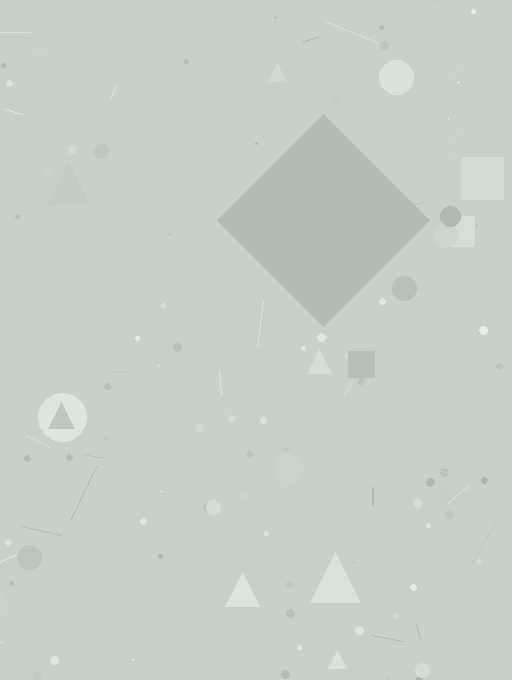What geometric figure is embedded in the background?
A diamond is embedded in the background.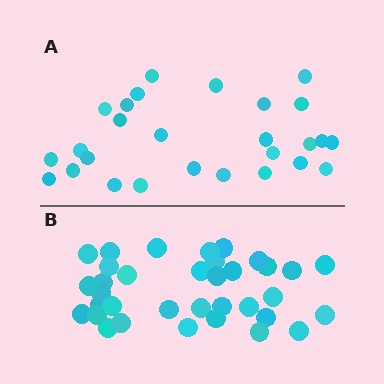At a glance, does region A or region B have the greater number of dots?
Region B (the bottom region) has more dots.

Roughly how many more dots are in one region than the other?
Region B has roughly 8 or so more dots than region A.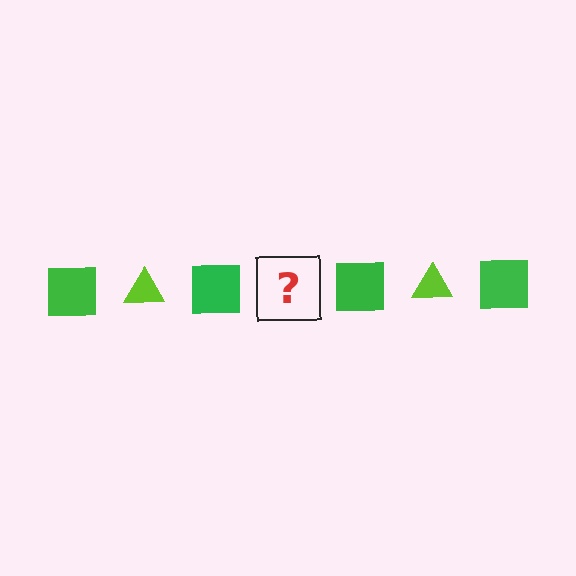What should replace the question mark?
The question mark should be replaced with a lime triangle.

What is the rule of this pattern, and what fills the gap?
The rule is that the pattern alternates between green square and lime triangle. The gap should be filled with a lime triangle.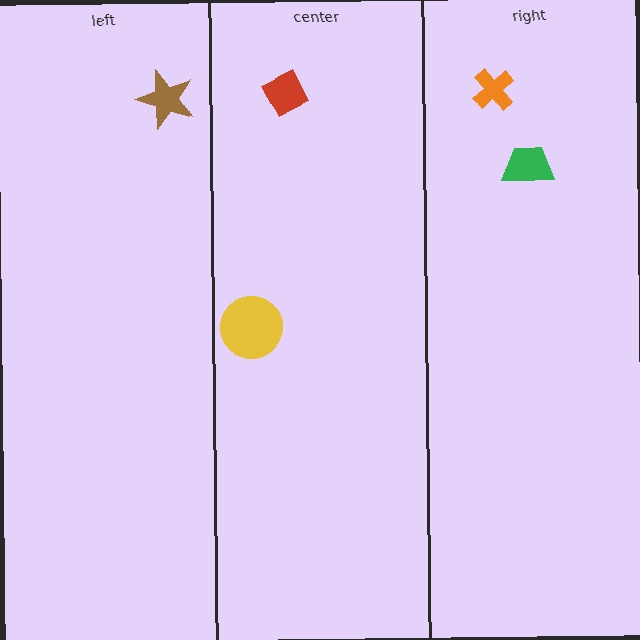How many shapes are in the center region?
2.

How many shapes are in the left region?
1.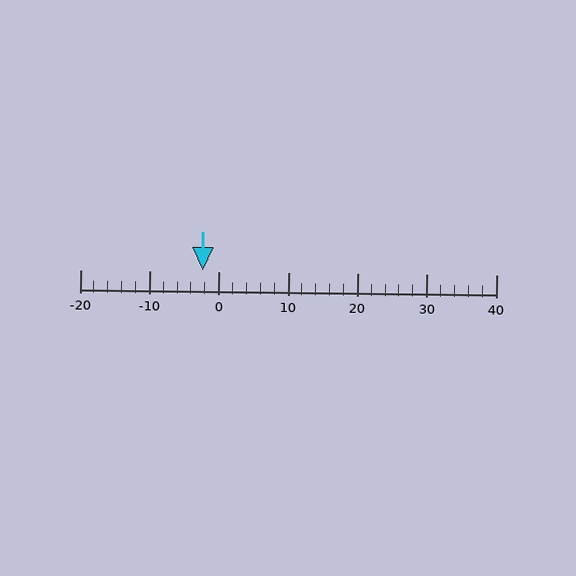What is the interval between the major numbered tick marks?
The major tick marks are spaced 10 units apart.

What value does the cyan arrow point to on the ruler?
The cyan arrow points to approximately -2.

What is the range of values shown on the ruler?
The ruler shows values from -20 to 40.